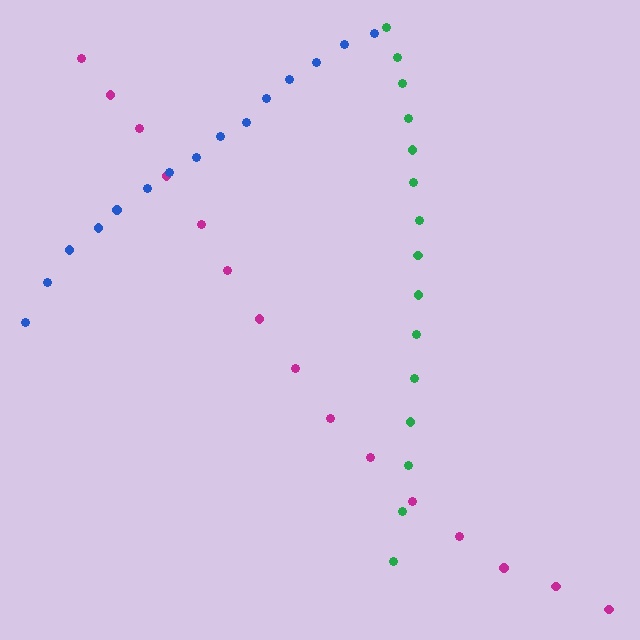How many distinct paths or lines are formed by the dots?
There are 3 distinct paths.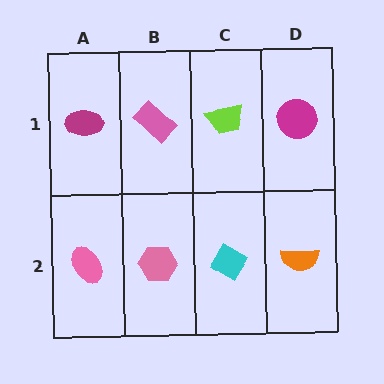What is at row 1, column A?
A magenta ellipse.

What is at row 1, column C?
A lime trapezoid.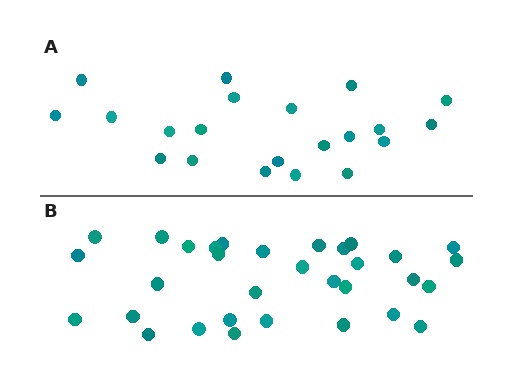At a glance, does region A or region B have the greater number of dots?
Region B (the bottom region) has more dots.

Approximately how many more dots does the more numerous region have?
Region B has roughly 12 or so more dots than region A.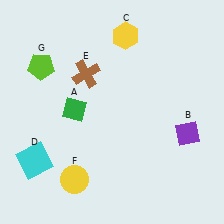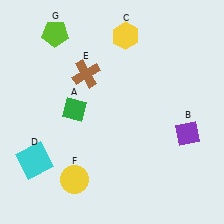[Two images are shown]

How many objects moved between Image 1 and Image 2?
1 object moved between the two images.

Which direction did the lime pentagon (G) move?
The lime pentagon (G) moved up.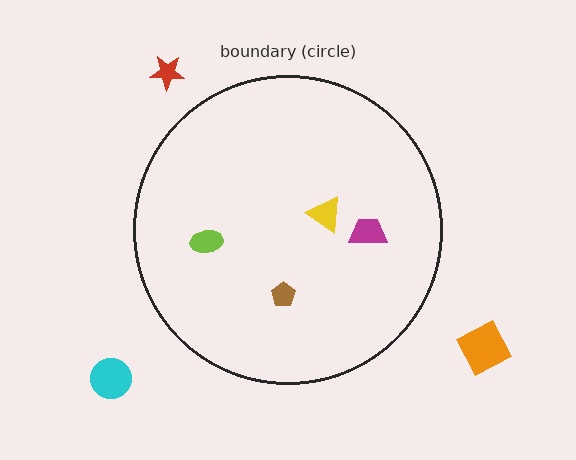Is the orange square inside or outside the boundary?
Outside.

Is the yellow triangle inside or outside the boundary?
Inside.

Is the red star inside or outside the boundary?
Outside.